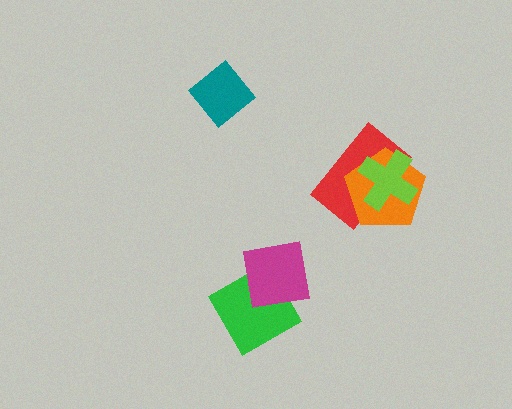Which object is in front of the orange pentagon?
The lime cross is in front of the orange pentagon.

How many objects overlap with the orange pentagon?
2 objects overlap with the orange pentagon.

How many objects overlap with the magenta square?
1 object overlaps with the magenta square.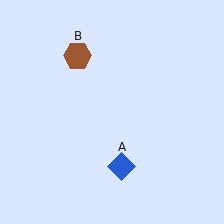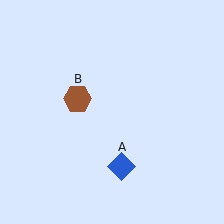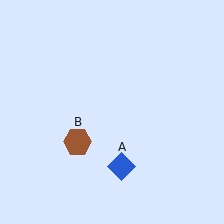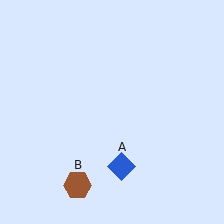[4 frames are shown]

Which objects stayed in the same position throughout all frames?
Blue diamond (object A) remained stationary.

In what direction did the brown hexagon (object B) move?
The brown hexagon (object B) moved down.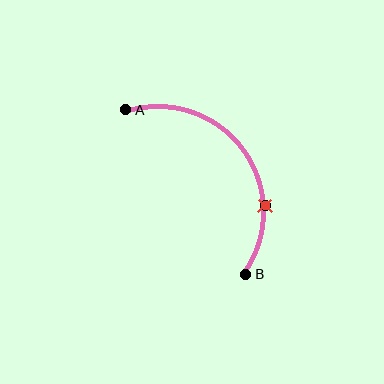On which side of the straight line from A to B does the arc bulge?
The arc bulges above and to the right of the straight line connecting A and B.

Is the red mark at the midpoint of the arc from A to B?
No. The red mark lies on the arc but is closer to endpoint B. The arc midpoint would be at the point on the curve equidistant along the arc from both A and B.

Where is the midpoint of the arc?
The arc midpoint is the point on the curve farthest from the straight line joining A and B. It sits above and to the right of that line.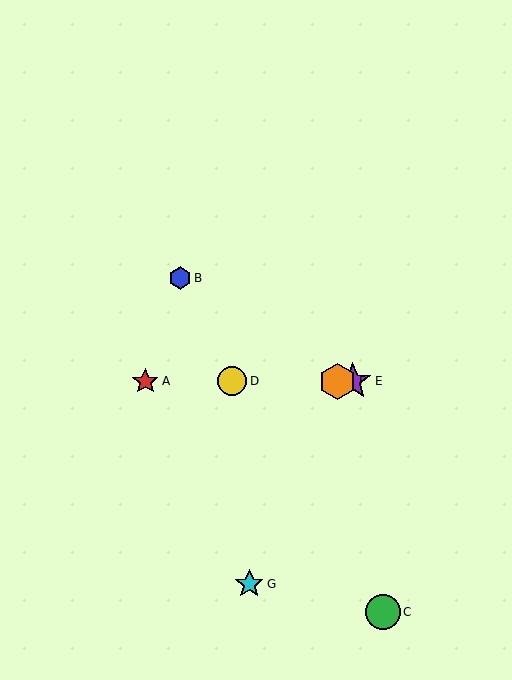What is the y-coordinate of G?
Object G is at y≈584.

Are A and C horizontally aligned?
No, A is at y≈381 and C is at y≈612.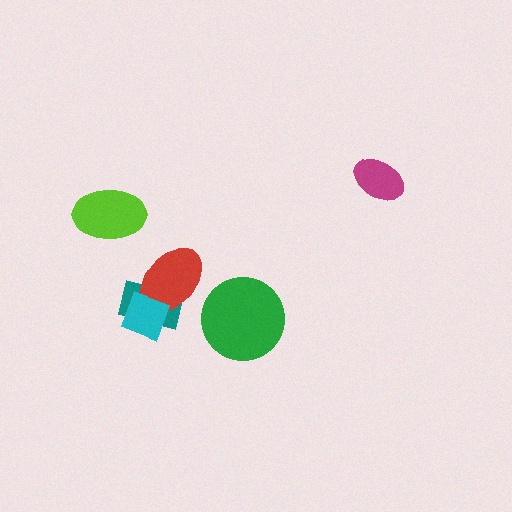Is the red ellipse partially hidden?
Yes, it is partially covered by another shape.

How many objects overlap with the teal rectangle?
2 objects overlap with the teal rectangle.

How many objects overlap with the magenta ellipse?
0 objects overlap with the magenta ellipse.